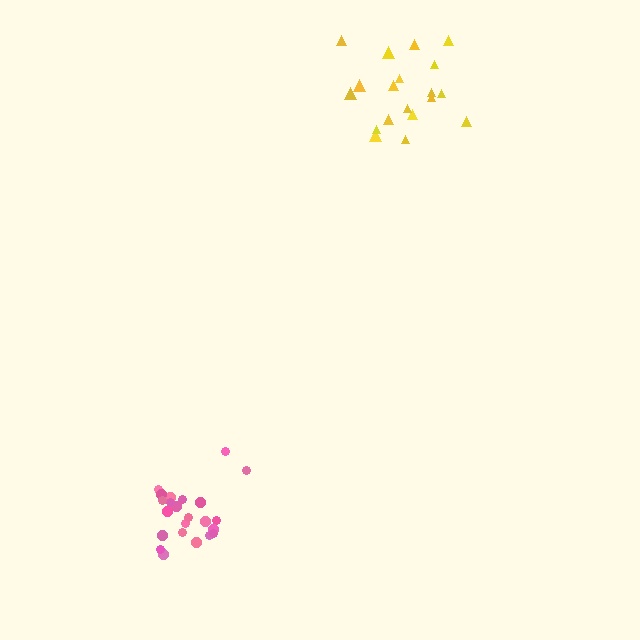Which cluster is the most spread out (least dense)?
Yellow.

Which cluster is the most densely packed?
Pink.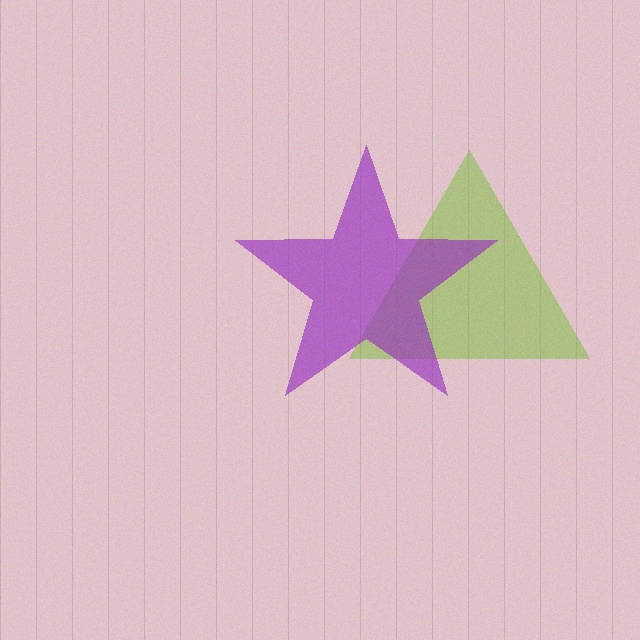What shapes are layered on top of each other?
The layered shapes are: a lime triangle, a purple star.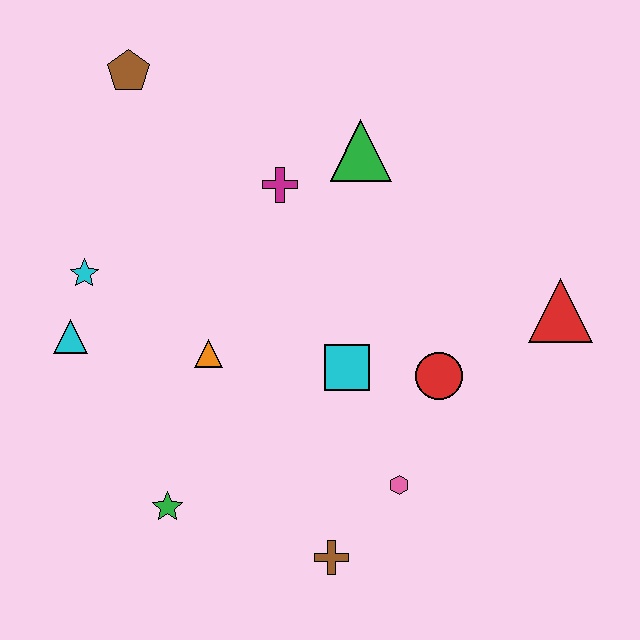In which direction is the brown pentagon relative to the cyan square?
The brown pentagon is above the cyan square.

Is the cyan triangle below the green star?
No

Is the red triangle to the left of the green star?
No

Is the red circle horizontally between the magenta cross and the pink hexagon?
No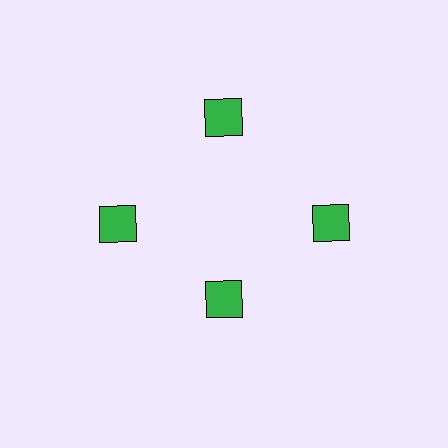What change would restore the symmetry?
The symmetry would be restored by moving it outward, back onto the ring so that all 4 squares sit at equal angles and equal distance from the center.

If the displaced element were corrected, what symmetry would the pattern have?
It would have 4-fold rotational symmetry — the pattern would map onto itself every 90 degrees.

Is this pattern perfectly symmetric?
No. The 4 green squares are arranged in a ring, but one element near the 6 o'clock position is pulled inward toward the center, breaking the 4-fold rotational symmetry.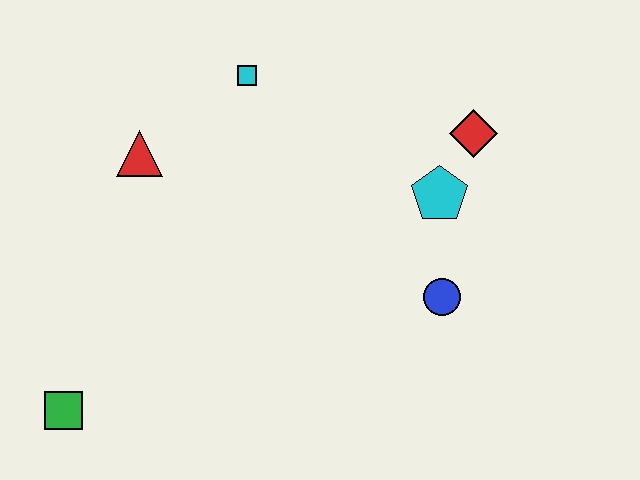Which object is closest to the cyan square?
The red triangle is closest to the cyan square.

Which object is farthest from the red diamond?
The green square is farthest from the red diamond.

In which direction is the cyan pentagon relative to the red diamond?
The cyan pentagon is below the red diamond.